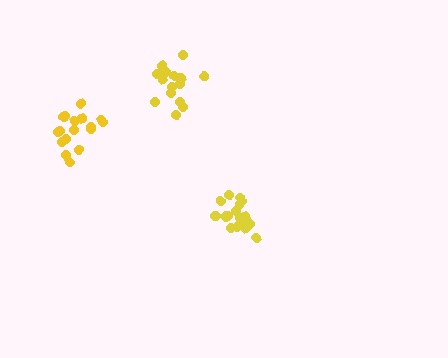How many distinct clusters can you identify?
There are 3 distinct clusters.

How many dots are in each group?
Group 1: 18 dots, Group 2: 15 dots, Group 3: 17 dots (50 total).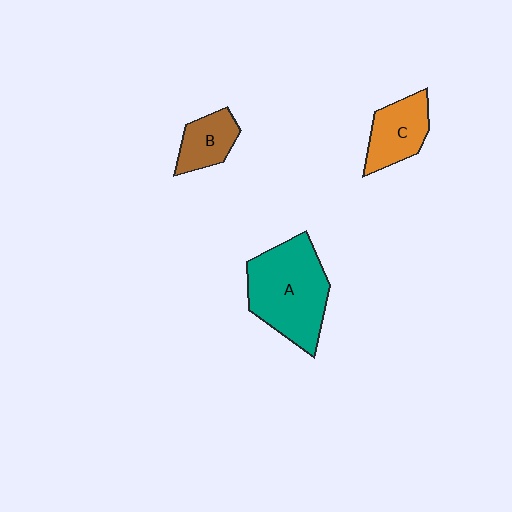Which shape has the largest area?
Shape A (teal).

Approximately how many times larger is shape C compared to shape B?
Approximately 1.3 times.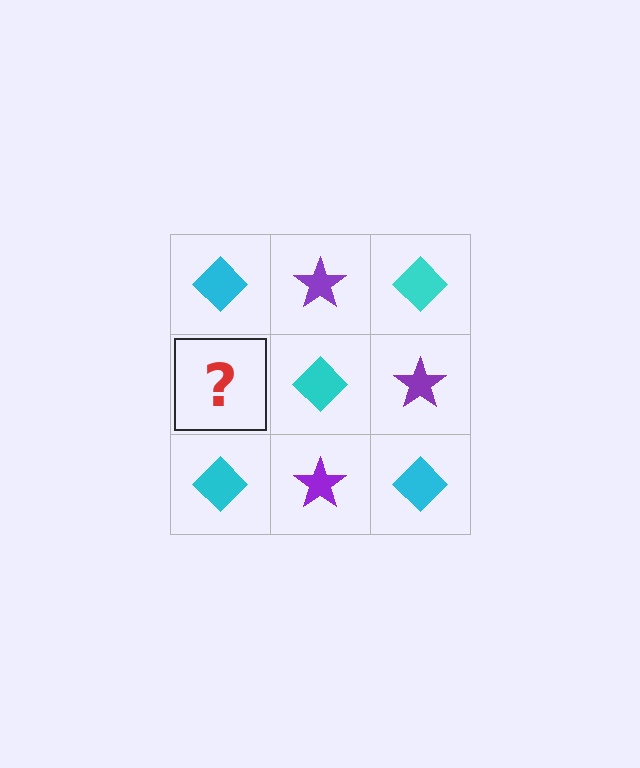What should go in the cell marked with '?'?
The missing cell should contain a purple star.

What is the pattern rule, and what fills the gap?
The rule is that it alternates cyan diamond and purple star in a checkerboard pattern. The gap should be filled with a purple star.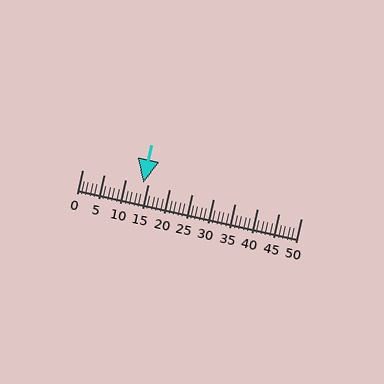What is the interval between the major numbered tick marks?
The major tick marks are spaced 5 units apart.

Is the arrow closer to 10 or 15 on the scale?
The arrow is closer to 15.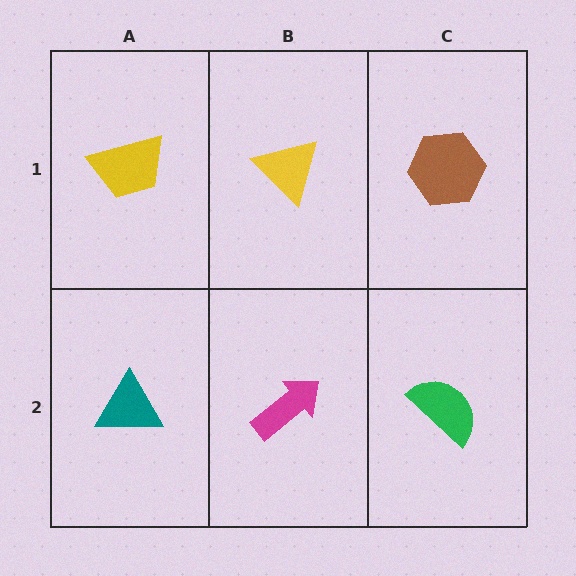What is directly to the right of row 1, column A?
A yellow triangle.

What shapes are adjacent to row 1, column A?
A teal triangle (row 2, column A), a yellow triangle (row 1, column B).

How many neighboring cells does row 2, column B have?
3.